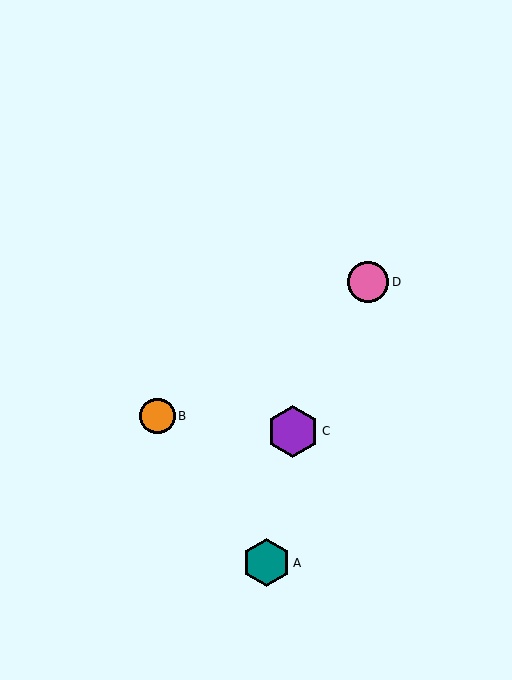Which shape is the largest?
The purple hexagon (labeled C) is the largest.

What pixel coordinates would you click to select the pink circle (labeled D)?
Click at (368, 282) to select the pink circle D.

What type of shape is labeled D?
Shape D is a pink circle.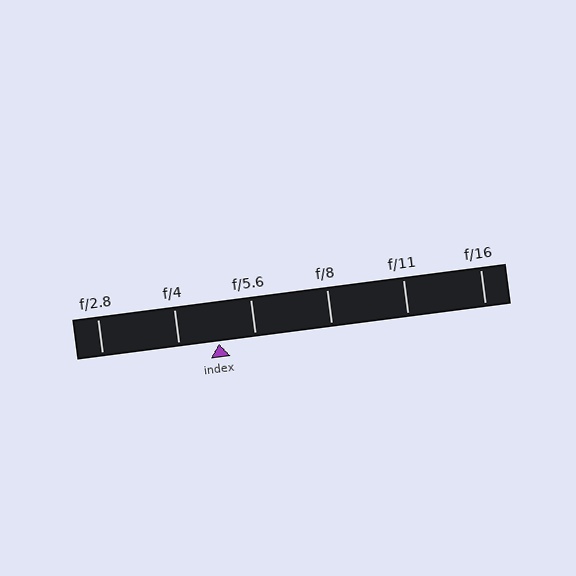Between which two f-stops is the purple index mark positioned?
The index mark is between f/4 and f/5.6.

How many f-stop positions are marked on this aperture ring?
There are 6 f-stop positions marked.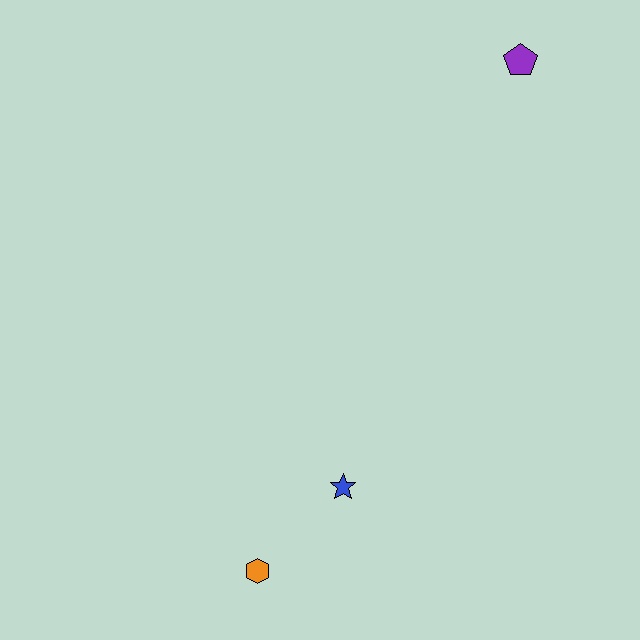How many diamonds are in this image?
There are no diamonds.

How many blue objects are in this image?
There is 1 blue object.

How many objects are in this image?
There are 3 objects.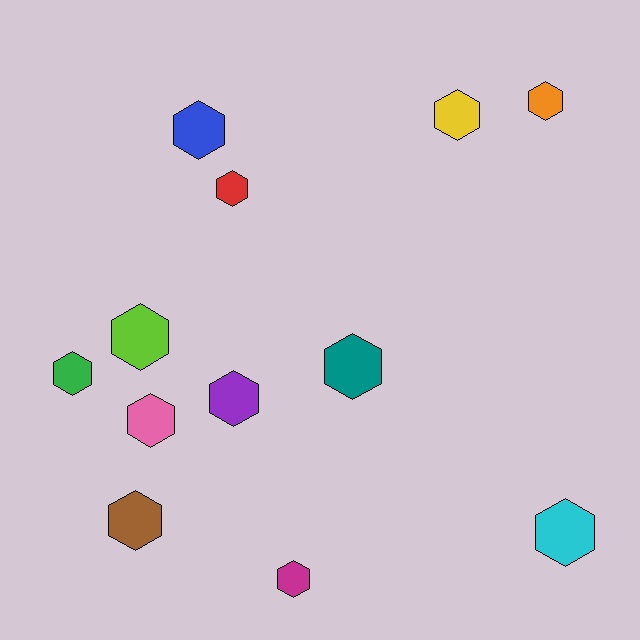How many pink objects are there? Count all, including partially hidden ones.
There is 1 pink object.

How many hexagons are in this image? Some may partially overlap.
There are 12 hexagons.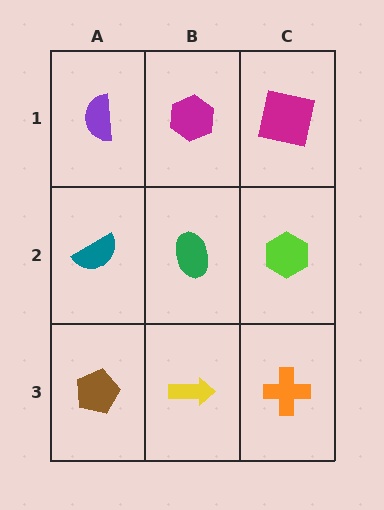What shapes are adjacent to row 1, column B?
A green ellipse (row 2, column B), a purple semicircle (row 1, column A), a magenta square (row 1, column C).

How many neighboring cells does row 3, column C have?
2.